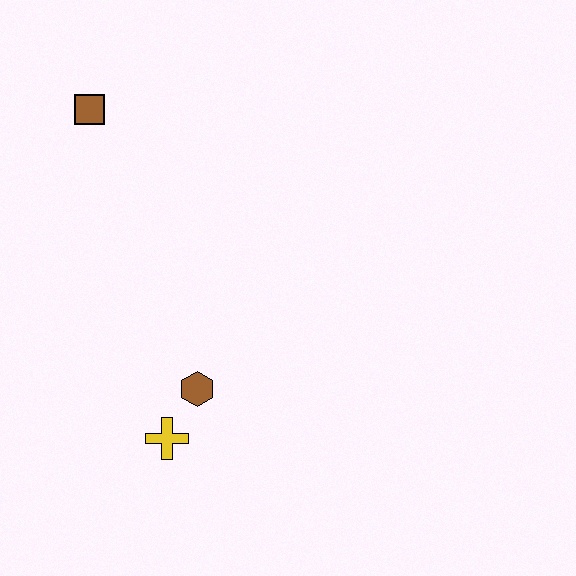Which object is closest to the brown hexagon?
The yellow cross is closest to the brown hexagon.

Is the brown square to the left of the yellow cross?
Yes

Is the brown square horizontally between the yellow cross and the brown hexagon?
No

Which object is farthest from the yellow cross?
The brown square is farthest from the yellow cross.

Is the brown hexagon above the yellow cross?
Yes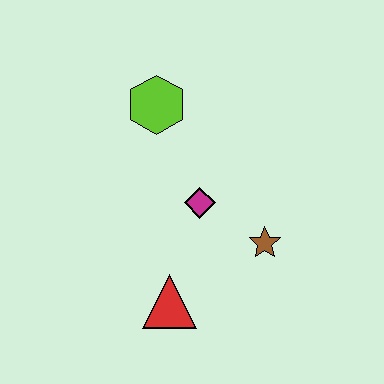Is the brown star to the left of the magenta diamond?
No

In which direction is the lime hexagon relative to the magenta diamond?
The lime hexagon is above the magenta diamond.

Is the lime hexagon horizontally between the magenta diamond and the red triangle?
No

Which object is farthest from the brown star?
The lime hexagon is farthest from the brown star.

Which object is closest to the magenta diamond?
The brown star is closest to the magenta diamond.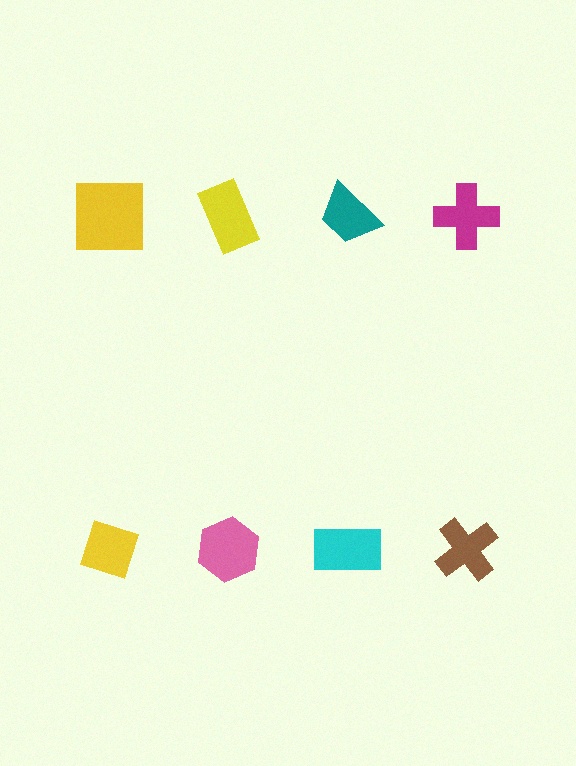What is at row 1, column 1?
A yellow square.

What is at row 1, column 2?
A yellow rectangle.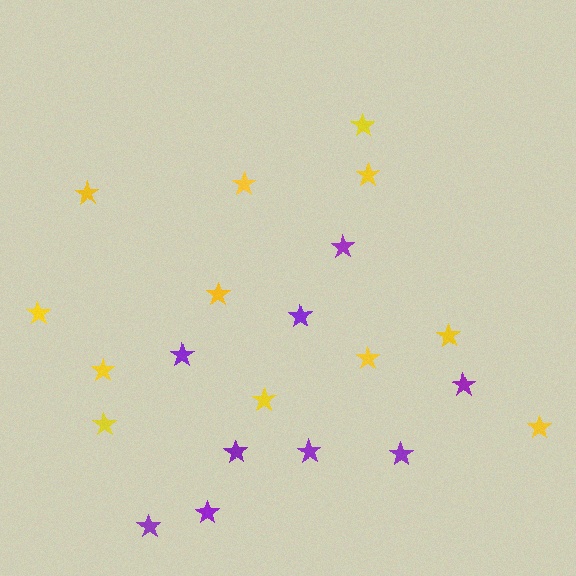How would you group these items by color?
There are 2 groups: one group of purple stars (9) and one group of yellow stars (12).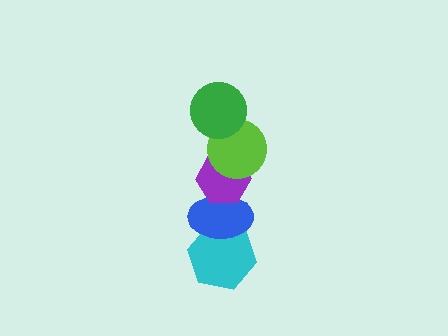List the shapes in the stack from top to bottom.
From top to bottom: the green circle, the lime circle, the purple hexagon, the blue ellipse, the cyan hexagon.